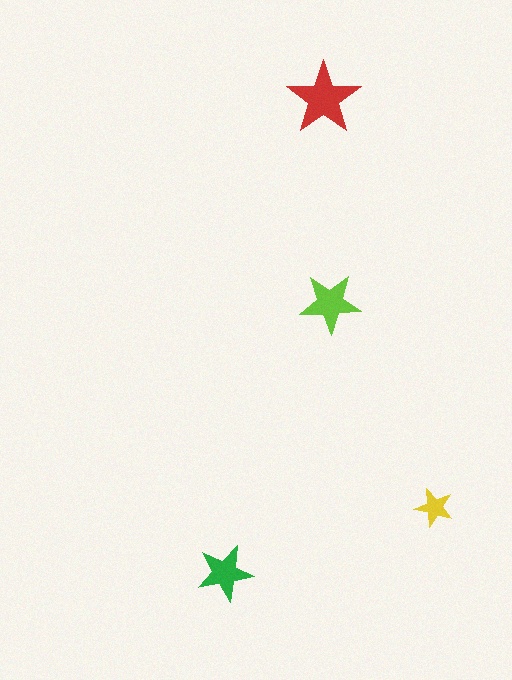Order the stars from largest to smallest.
the red one, the lime one, the green one, the yellow one.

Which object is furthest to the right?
The yellow star is rightmost.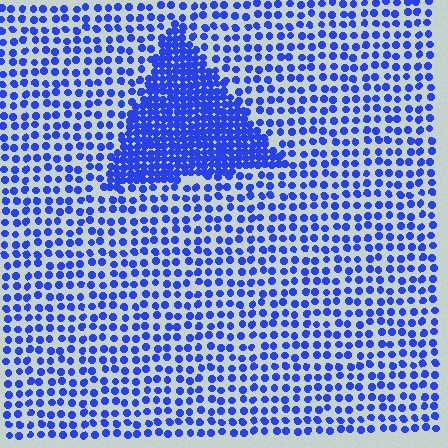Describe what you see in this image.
The image contains small blue elements arranged at two different densities. A triangle-shaped region is visible where the elements are more densely packed than the surrounding area.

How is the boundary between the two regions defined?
The boundary is defined by a change in element density (approximately 2.5x ratio). All elements are the same color, size, and shape.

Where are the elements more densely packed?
The elements are more densely packed inside the triangle boundary.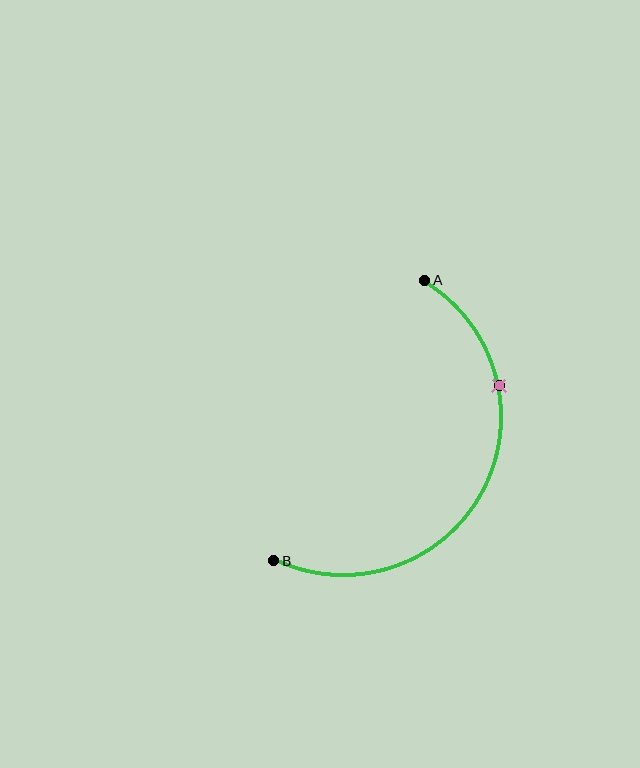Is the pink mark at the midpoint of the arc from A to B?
No. The pink mark lies on the arc but is closer to endpoint A. The arc midpoint would be at the point on the curve equidistant along the arc from both A and B.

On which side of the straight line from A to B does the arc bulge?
The arc bulges to the right of the straight line connecting A and B.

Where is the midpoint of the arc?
The arc midpoint is the point on the curve farthest from the straight line joining A and B. It sits to the right of that line.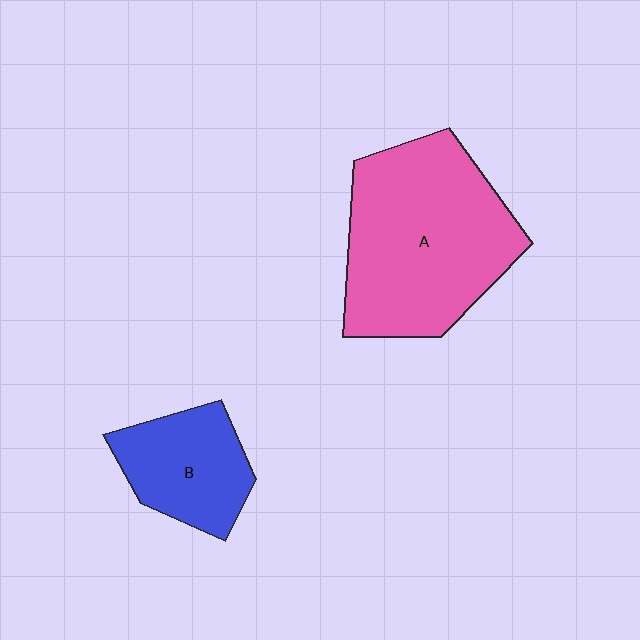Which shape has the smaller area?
Shape B (blue).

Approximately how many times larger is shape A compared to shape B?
Approximately 2.1 times.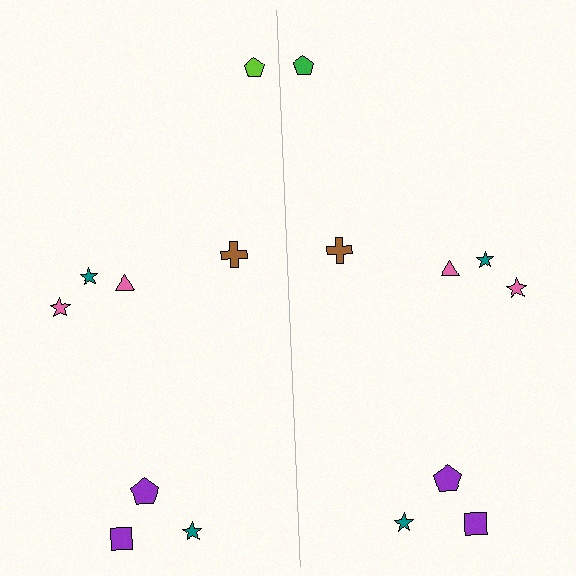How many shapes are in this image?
There are 16 shapes in this image.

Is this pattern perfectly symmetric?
No, the pattern is not perfectly symmetric. The green pentagon on the right side breaks the symmetry — its mirror counterpart is lime.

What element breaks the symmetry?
The green pentagon on the right side breaks the symmetry — its mirror counterpart is lime.